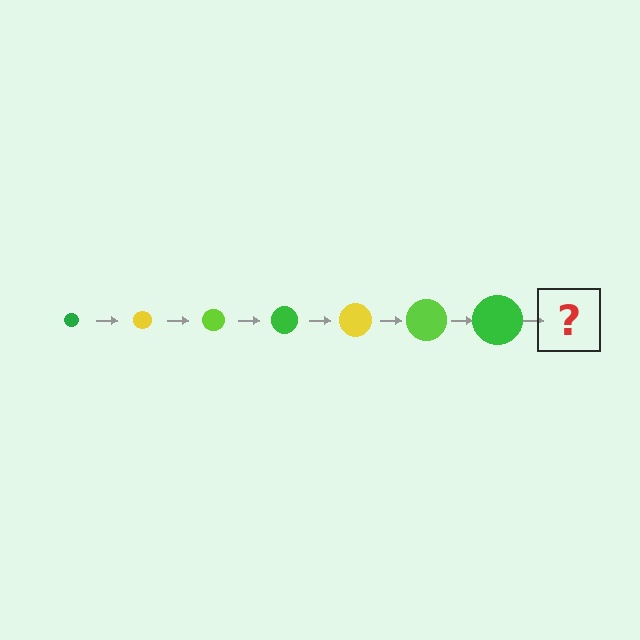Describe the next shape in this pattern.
It should be a yellow circle, larger than the previous one.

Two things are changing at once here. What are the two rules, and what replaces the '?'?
The two rules are that the circle grows larger each step and the color cycles through green, yellow, and lime. The '?' should be a yellow circle, larger than the previous one.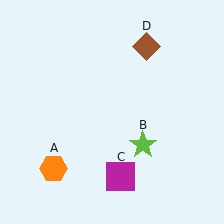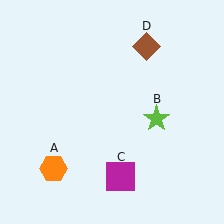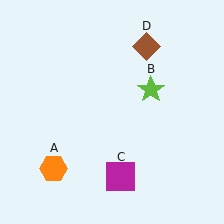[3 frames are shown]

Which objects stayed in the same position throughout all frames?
Orange hexagon (object A) and magenta square (object C) and brown diamond (object D) remained stationary.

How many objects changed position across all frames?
1 object changed position: lime star (object B).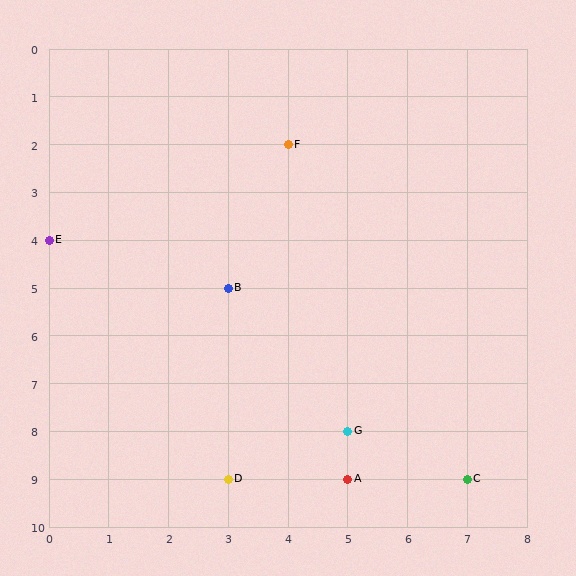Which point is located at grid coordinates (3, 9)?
Point D is at (3, 9).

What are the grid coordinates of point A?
Point A is at grid coordinates (5, 9).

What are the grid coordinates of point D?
Point D is at grid coordinates (3, 9).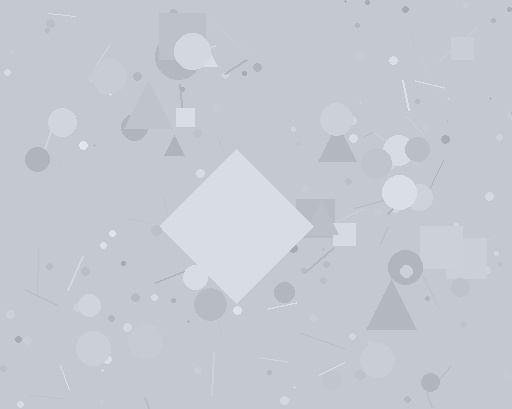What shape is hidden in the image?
A diamond is hidden in the image.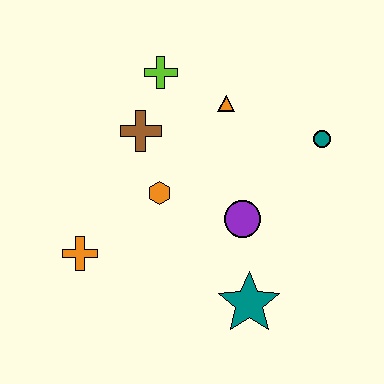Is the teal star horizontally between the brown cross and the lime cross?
No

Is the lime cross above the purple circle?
Yes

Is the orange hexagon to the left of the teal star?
Yes